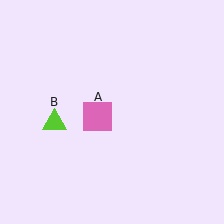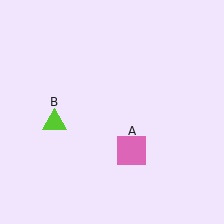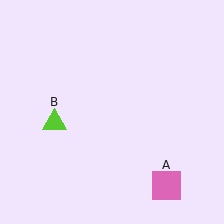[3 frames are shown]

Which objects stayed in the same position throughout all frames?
Lime triangle (object B) remained stationary.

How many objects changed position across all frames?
1 object changed position: pink square (object A).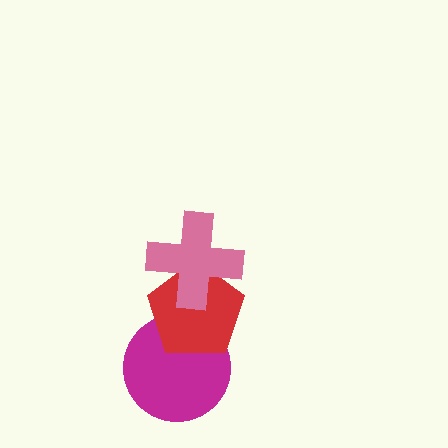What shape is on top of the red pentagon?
The pink cross is on top of the red pentagon.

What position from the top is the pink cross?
The pink cross is 1st from the top.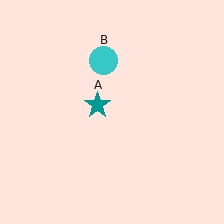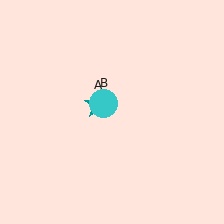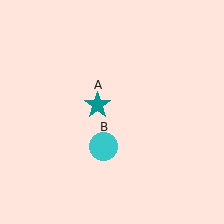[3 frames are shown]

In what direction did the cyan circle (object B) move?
The cyan circle (object B) moved down.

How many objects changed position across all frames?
1 object changed position: cyan circle (object B).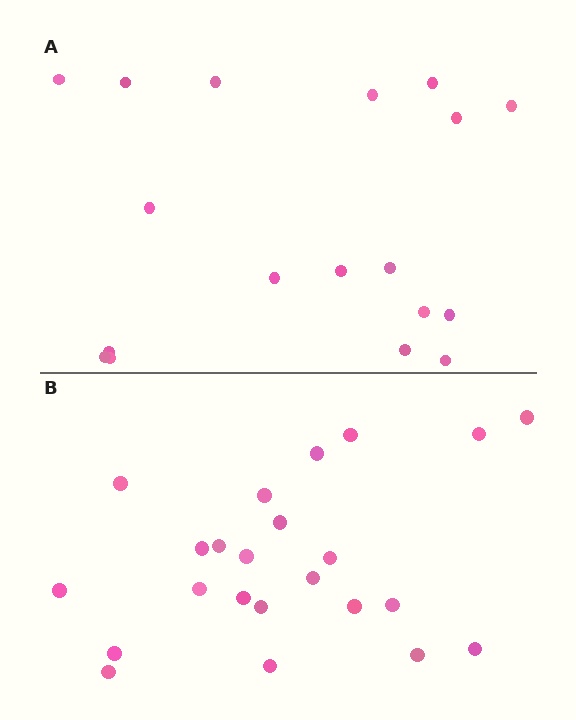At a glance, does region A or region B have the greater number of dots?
Region B (the bottom region) has more dots.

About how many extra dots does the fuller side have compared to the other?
Region B has about 5 more dots than region A.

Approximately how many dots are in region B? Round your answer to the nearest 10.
About 20 dots. (The exact count is 23, which rounds to 20.)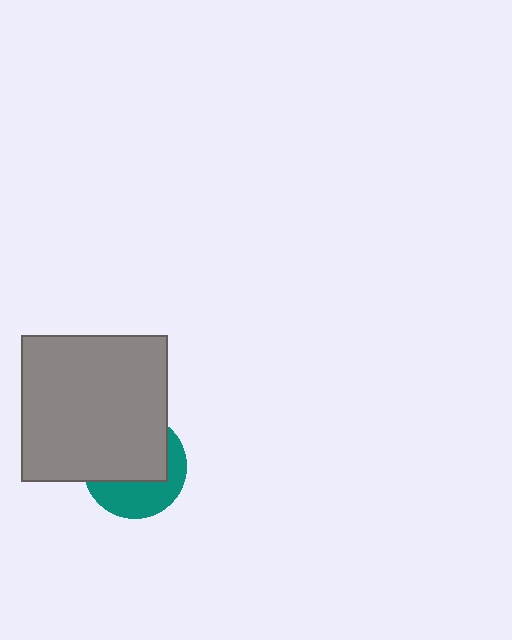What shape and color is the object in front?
The object in front is a gray square.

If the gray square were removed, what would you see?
You would see the complete teal circle.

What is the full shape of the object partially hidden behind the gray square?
The partially hidden object is a teal circle.